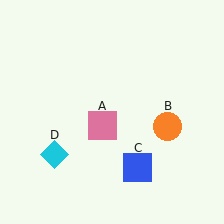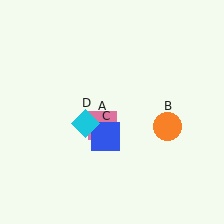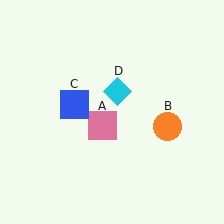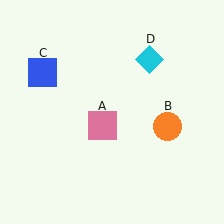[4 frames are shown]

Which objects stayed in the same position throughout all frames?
Pink square (object A) and orange circle (object B) remained stationary.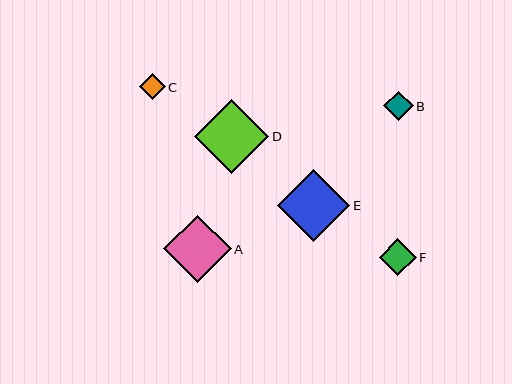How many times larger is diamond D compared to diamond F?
Diamond D is approximately 2.0 times the size of diamond F.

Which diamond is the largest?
Diamond D is the largest with a size of approximately 74 pixels.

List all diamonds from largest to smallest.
From largest to smallest: D, E, A, F, B, C.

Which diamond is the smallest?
Diamond C is the smallest with a size of approximately 26 pixels.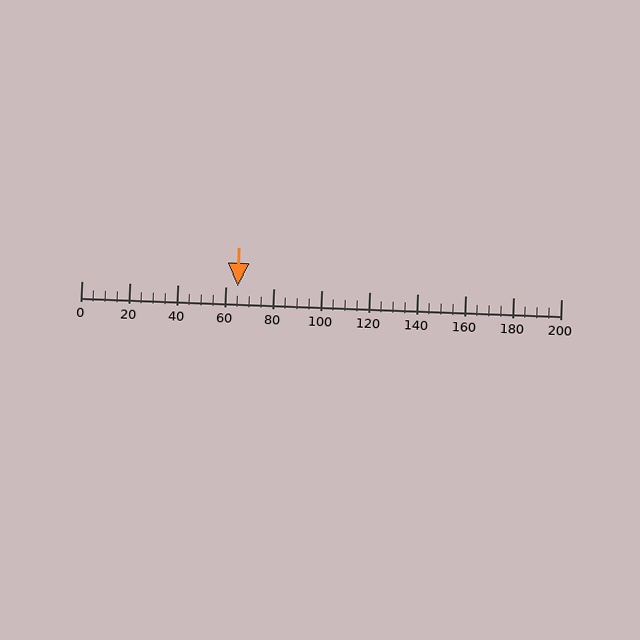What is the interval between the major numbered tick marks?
The major tick marks are spaced 20 units apart.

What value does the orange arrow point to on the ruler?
The orange arrow points to approximately 65.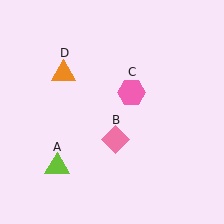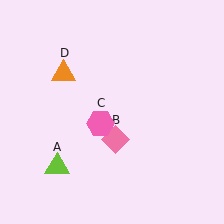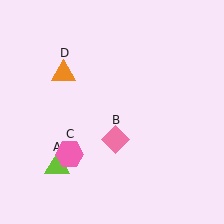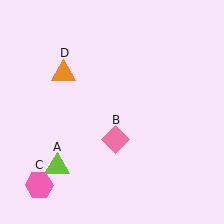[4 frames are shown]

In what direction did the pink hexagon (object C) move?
The pink hexagon (object C) moved down and to the left.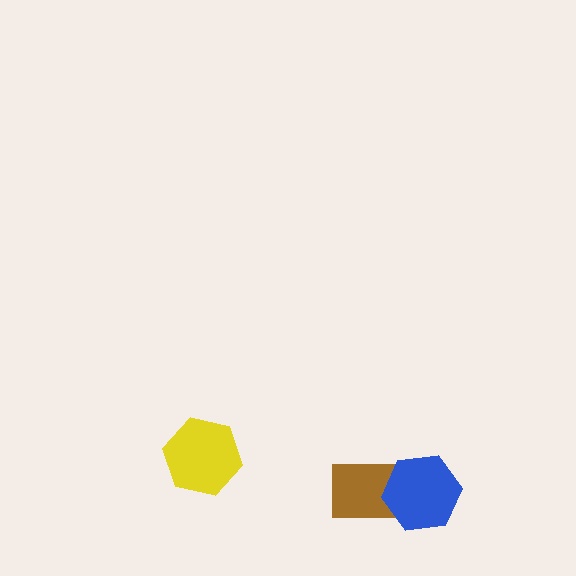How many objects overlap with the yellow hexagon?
0 objects overlap with the yellow hexagon.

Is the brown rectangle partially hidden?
Yes, it is partially covered by another shape.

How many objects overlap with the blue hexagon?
1 object overlaps with the blue hexagon.